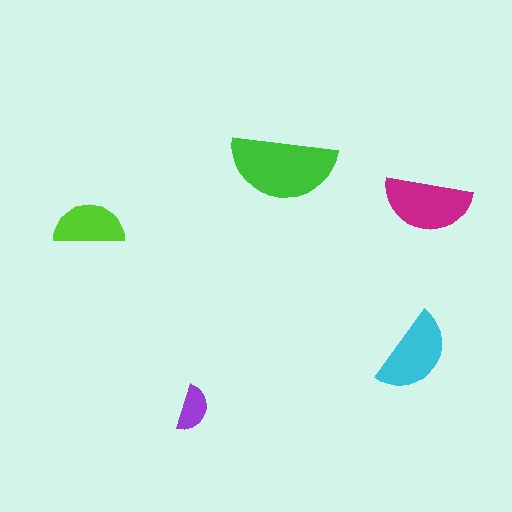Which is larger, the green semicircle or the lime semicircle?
The green one.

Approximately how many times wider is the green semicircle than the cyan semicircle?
About 1.5 times wider.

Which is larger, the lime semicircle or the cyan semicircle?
The cyan one.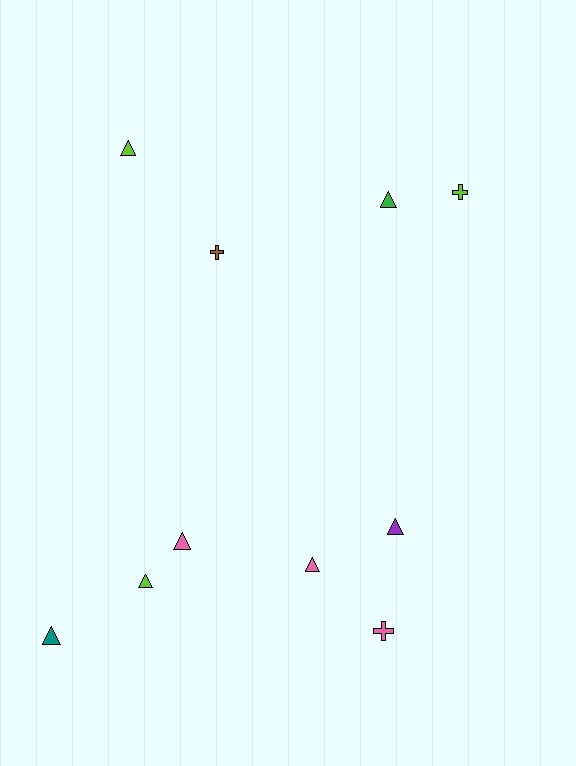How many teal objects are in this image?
There is 1 teal object.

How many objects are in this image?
There are 10 objects.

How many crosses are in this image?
There are 3 crosses.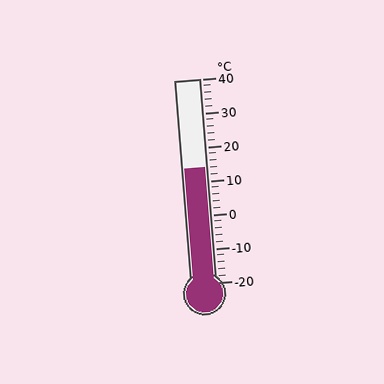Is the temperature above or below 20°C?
The temperature is below 20°C.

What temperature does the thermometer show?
The thermometer shows approximately 14°C.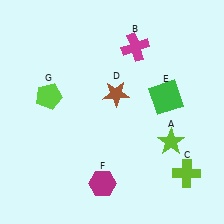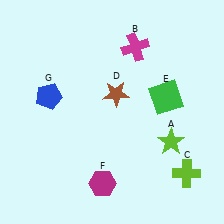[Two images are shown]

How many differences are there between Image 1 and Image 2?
There is 1 difference between the two images.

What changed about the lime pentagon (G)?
In Image 1, G is lime. In Image 2, it changed to blue.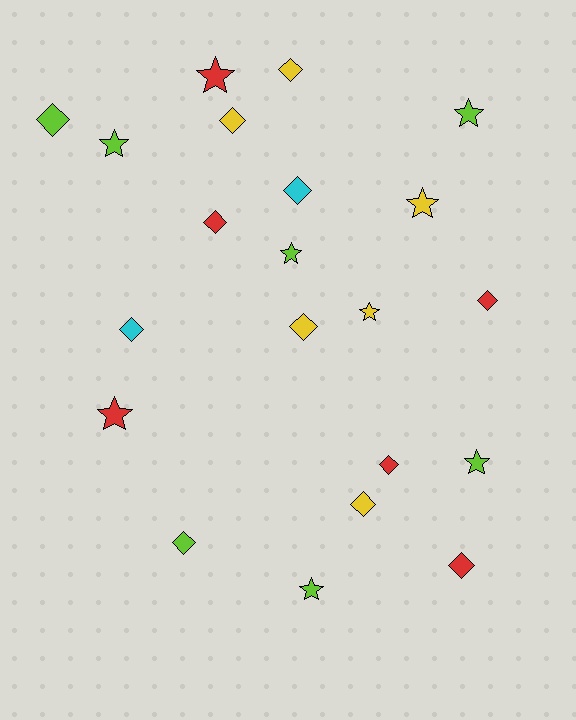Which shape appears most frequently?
Diamond, with 12 objects.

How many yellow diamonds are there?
There are 4 yellow diamonds.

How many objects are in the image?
There are 21 objects.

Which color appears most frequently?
Lime, with 7 objects.